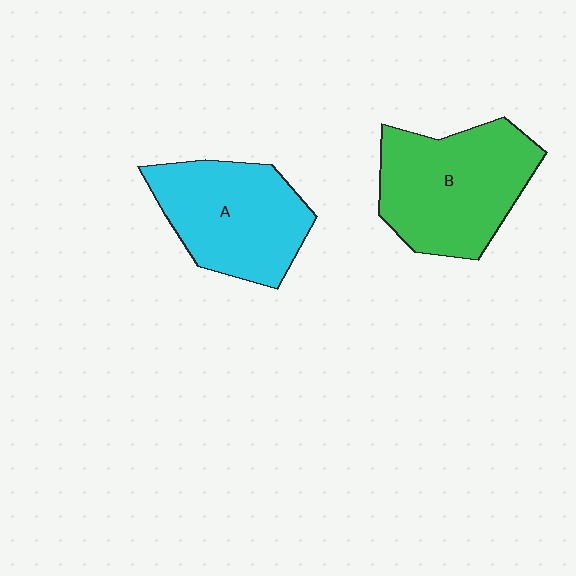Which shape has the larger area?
Shape B (green).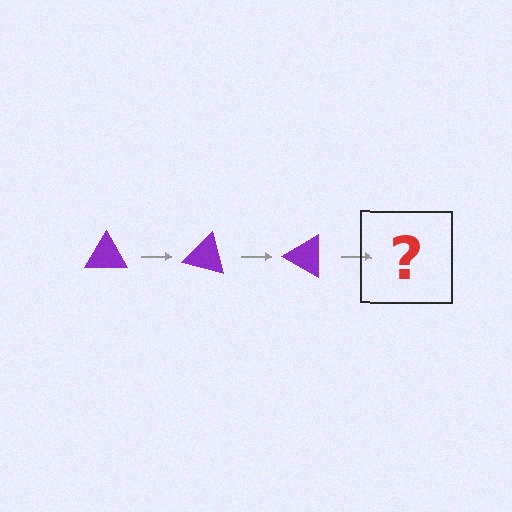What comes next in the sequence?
The next element should be a purple triangle rotated 45 degrees.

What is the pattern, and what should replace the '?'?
The pattern is that the triangle rotates 15 degrees each step. The '?' should be a purple triangle rotated 45 degrees.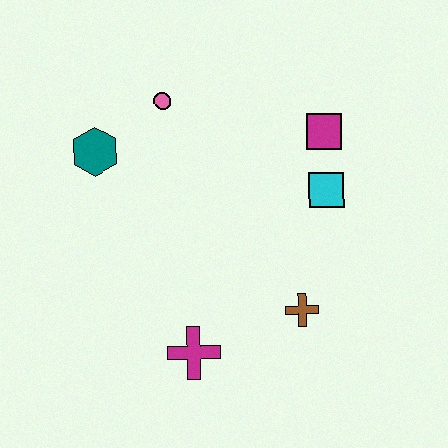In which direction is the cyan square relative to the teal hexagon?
The cyan square is to the right of the teal hexagon.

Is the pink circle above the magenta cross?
Yes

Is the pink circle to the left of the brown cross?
Yes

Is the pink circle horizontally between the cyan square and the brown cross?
No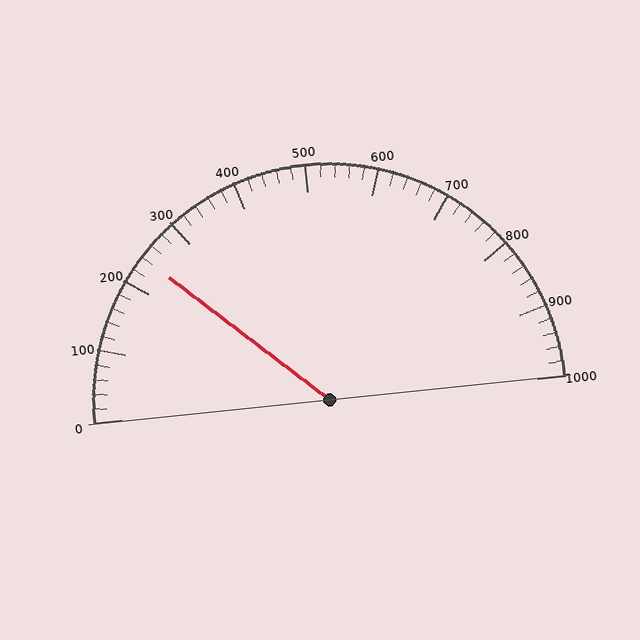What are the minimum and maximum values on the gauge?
The gauge ranges from 0 to 1000.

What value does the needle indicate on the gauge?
The needle indicates approximately 240.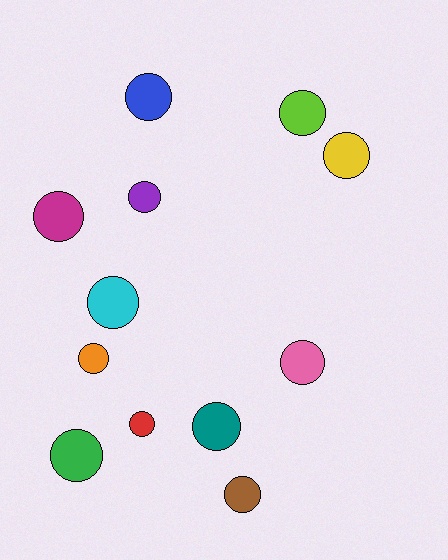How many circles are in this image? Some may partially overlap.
There are 12 circles.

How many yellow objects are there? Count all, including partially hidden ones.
There is 1 yellow object.